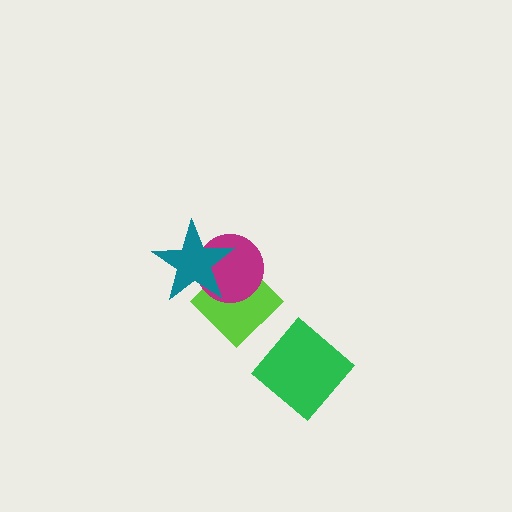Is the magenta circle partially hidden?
Yes, it is partially covered by another shape.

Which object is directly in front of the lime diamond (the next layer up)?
The magenta circle is directly in front of the lime diamond.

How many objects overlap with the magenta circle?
2 objects overlap with the magenta circle.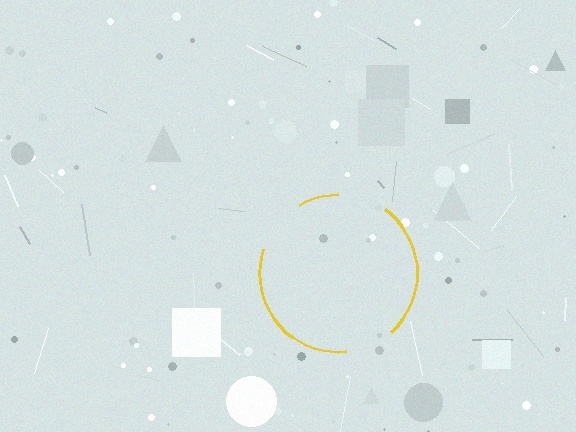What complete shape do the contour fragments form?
The contour fragments form a circle.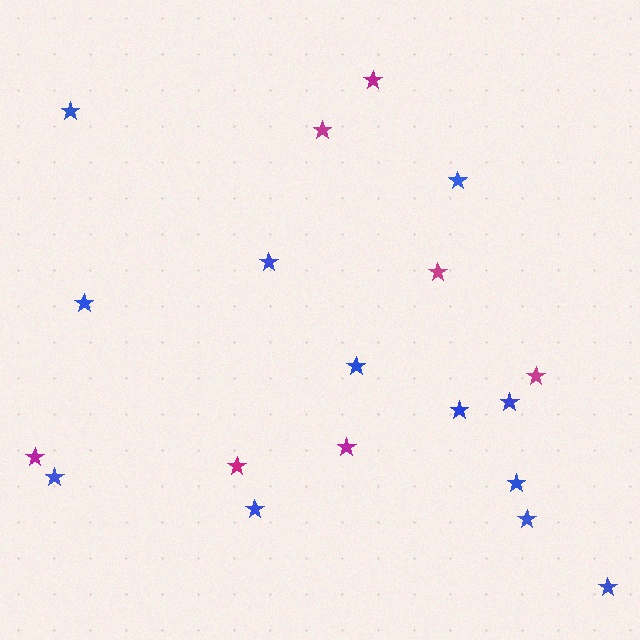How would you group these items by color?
There are 2 groups: one group of blue stars (12) and one group of magenta stars (7).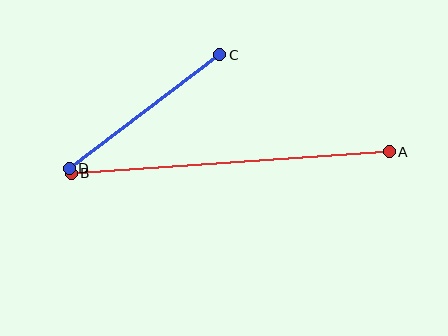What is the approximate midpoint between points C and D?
The midpoint is at approximately (144, 112) pixels.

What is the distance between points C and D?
The distance is approximately 189 pixels.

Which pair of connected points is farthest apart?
Points A and B are farthest apart.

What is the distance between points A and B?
The distance is approximately 318 pixels.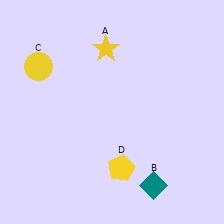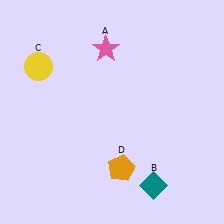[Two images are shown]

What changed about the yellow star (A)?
In Image 1, A is yellow. In Image 2, it changed to pink.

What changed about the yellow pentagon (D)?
In Image 1, D is yellow. In Image 2, it changed to orange.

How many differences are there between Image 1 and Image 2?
There are 2 differences between the two images.